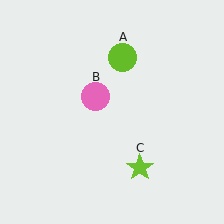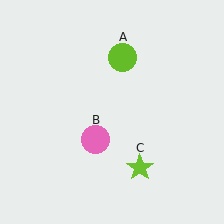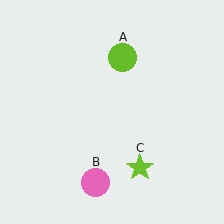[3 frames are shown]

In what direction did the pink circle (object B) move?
The pink circle (object B) moved down.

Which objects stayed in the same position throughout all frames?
Lime circle (object A) and lime star (object C) remained stationary.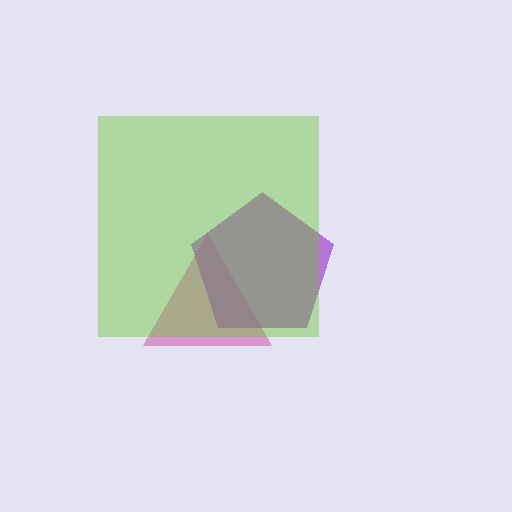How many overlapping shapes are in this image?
There are 3 overlapping shapes in the image.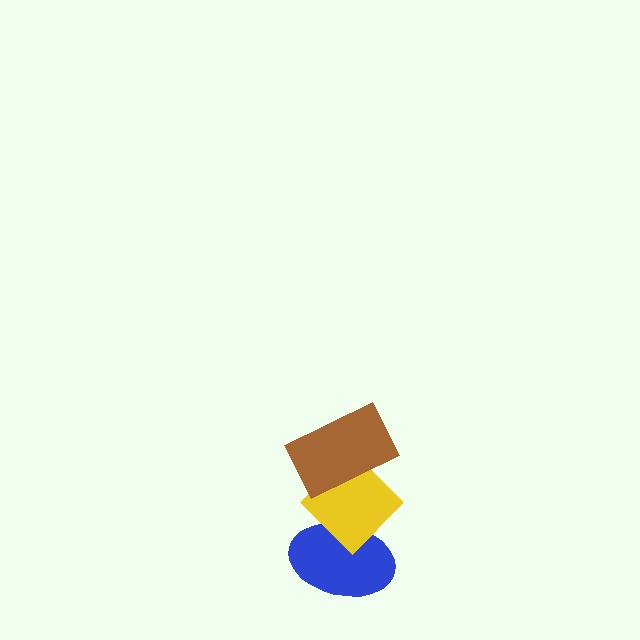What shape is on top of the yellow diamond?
The brown rectangle is on top of the yellow diamond.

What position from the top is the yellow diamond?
The yellow diamond is 2nd from the top.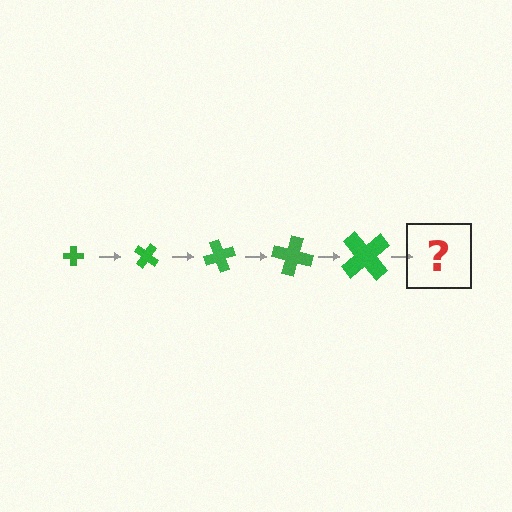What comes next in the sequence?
The next element should be a cross, larger than the previous one and rotated 175 degrees from the start.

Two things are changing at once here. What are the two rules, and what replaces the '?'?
The two rules are that the cross grows larger each step and it rotates 35 degrees each step. The '?' should be a cross, larger than the previous one and rotated 175 degrees from the start.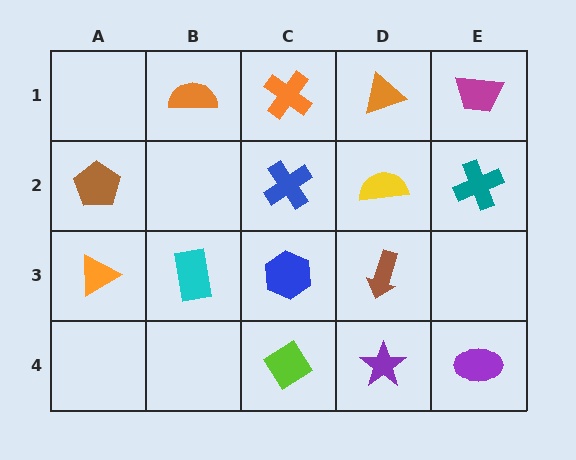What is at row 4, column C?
A lime diamond.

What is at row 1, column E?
A magenta trapezoid.